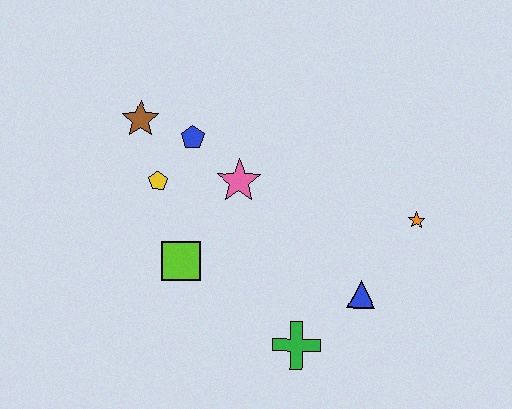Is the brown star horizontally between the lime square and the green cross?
No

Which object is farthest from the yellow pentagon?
The orange star is farthest from the yellow pentagon.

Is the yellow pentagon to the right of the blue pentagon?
No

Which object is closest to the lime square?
The yellow pentagon is closest to the lime square.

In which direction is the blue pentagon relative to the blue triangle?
The blue pentagon is to the left of the blue triangle.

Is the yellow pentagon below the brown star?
Yes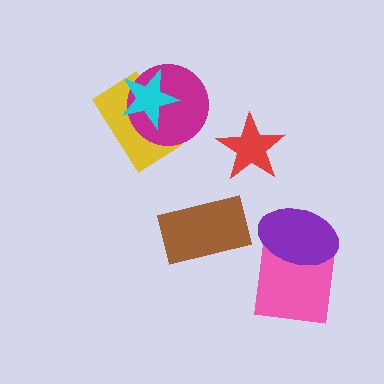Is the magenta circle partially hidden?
Yes, it is partially covered by another shape.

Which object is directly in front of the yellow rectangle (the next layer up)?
The magenta circle is directly in front of the yellow rectangle.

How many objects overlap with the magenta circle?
2 objects overlap with the magenta circle.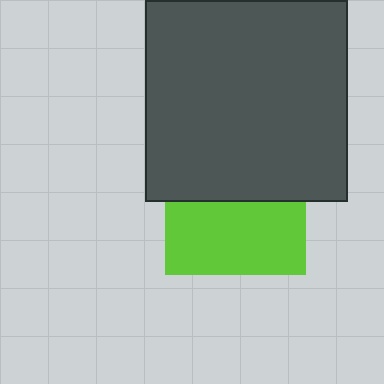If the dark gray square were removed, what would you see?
You would see the complete lime square.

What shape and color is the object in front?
The object in front is a dark gray square.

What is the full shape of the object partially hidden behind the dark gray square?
The partially hidden object is a lime square.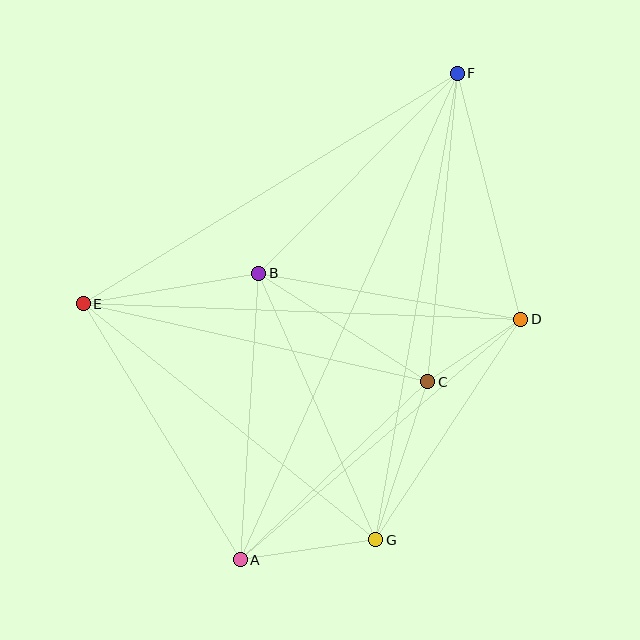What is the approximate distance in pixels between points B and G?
The distance between B and G is approximately 291 pixels.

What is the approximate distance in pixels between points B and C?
The distance between B and C is approximately 201 pixels.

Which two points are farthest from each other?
Points A and F are farthest from each other.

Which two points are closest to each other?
Points C and D are closest to each other.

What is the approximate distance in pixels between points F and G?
The distance between F and G is approximately 473 pixels.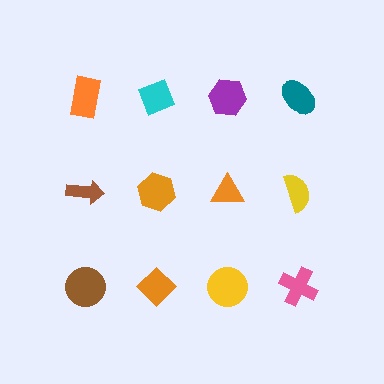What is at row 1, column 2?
A cyan diamond.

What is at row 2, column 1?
A brown arrow.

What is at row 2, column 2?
An orange hexagon.